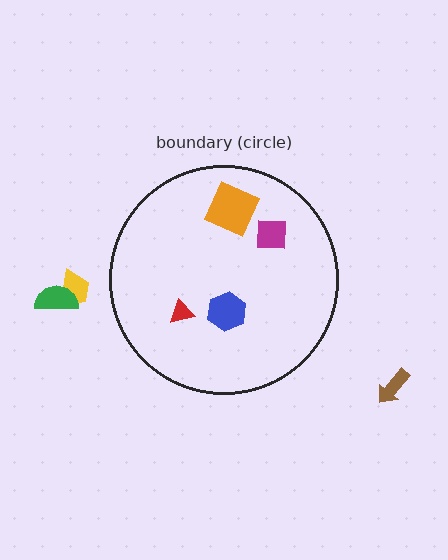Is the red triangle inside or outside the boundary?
Inside.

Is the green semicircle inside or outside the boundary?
Outside.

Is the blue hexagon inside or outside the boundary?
Inside.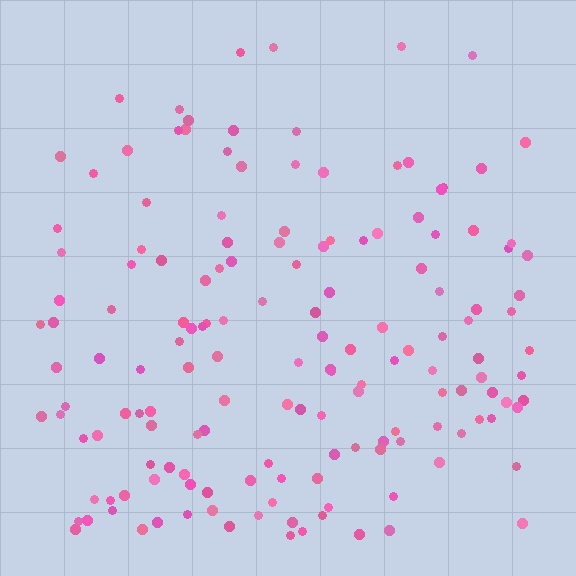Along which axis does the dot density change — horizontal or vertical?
Vertical.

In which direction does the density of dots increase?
From top to bottom, with the bottom side densest.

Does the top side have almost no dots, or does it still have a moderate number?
Still a moderate number, just noticeably fewer than the bottom.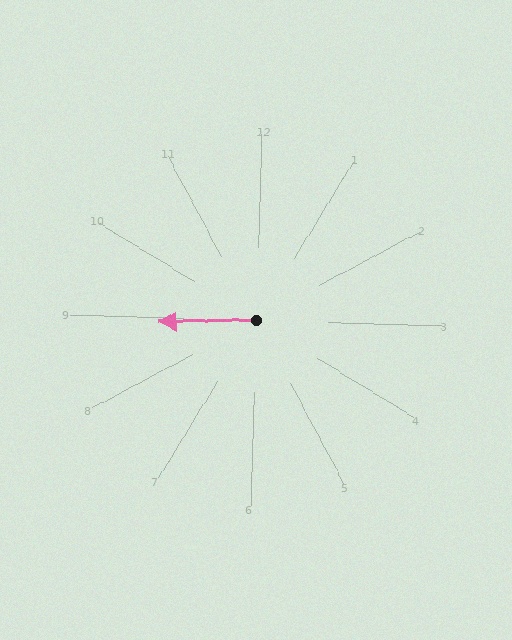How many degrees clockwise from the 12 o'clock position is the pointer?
Approximately 267 degrees.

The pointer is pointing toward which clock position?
Roughly 9 o'clock.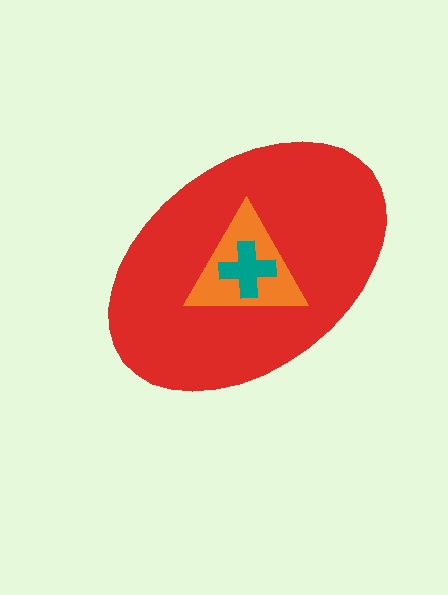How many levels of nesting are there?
3.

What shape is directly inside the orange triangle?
The teal cross.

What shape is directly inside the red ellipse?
The orange triangle.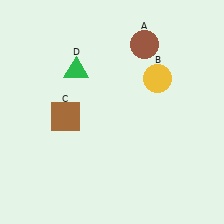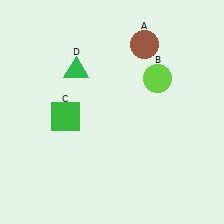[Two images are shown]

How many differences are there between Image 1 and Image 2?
There are 2 differences between the two images.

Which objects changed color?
B changed from yellow to lime. C changed from brown to green.